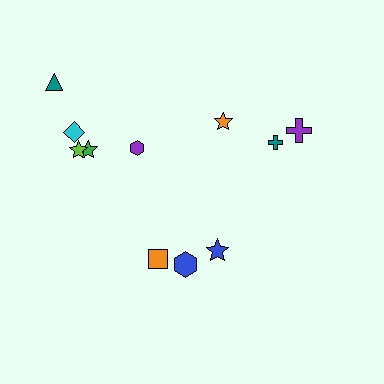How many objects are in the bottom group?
There are 3 objects.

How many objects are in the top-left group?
There are 5 objects.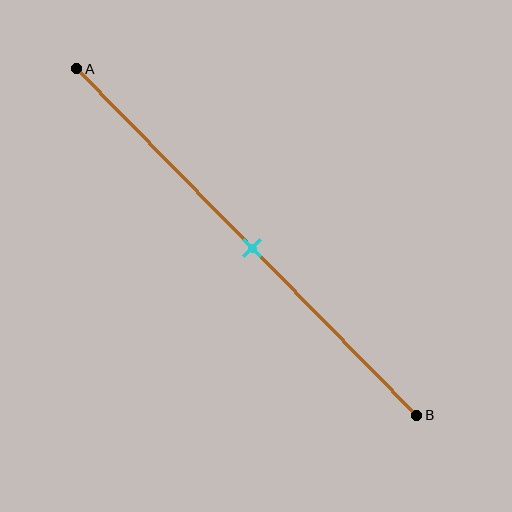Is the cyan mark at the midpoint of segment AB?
Yes, the mark is approximately at the midpoint.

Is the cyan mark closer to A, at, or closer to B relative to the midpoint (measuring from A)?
The cyan mark is approximately at the midpoint of segment AB.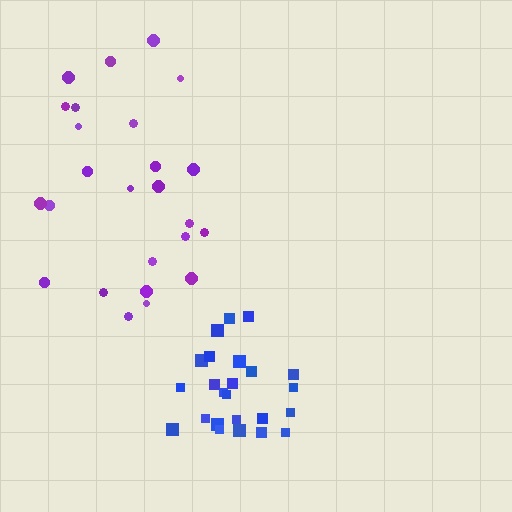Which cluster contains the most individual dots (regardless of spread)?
Purple (25).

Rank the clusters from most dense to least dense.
blue, purple.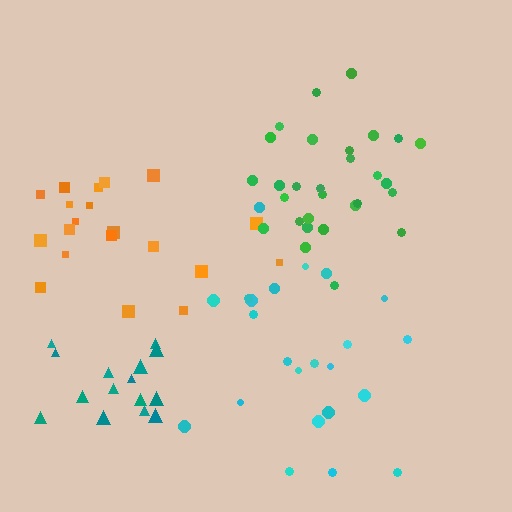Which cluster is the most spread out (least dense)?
Cyan.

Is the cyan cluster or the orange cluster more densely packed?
Orange.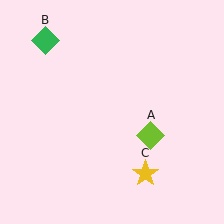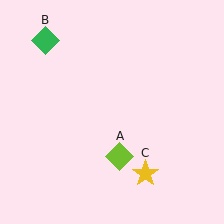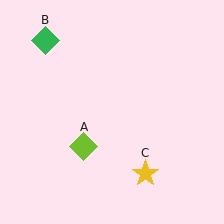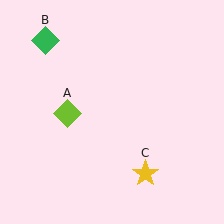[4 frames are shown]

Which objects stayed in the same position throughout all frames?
Green diamond (object B) and yellow star (object C) remained stationary.